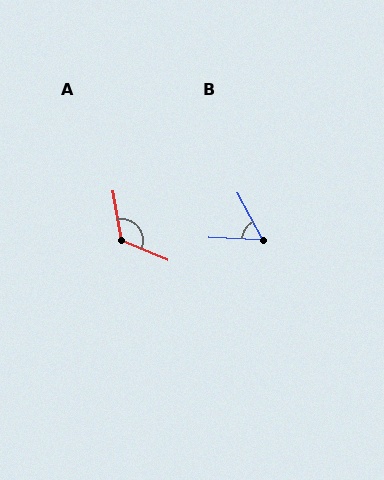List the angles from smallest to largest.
B (58°), A (122°).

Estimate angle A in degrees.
Approximately 122 degrees.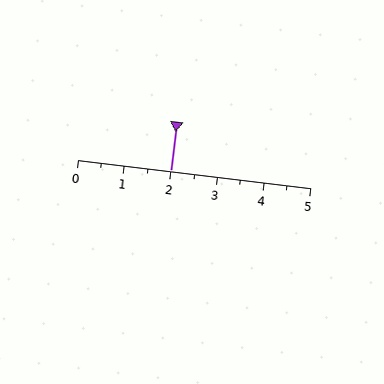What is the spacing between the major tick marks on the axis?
The major ticks are spaced 1 apart.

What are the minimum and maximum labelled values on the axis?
The axis runs from 0 to 5.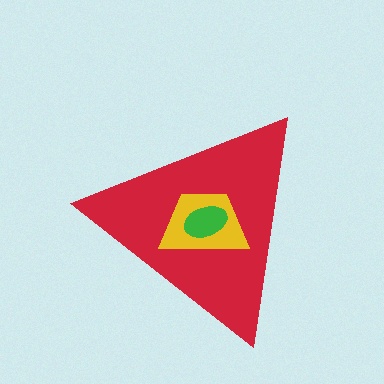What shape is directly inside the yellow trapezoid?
The green ellipse.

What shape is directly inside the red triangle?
The yellow trapezoid.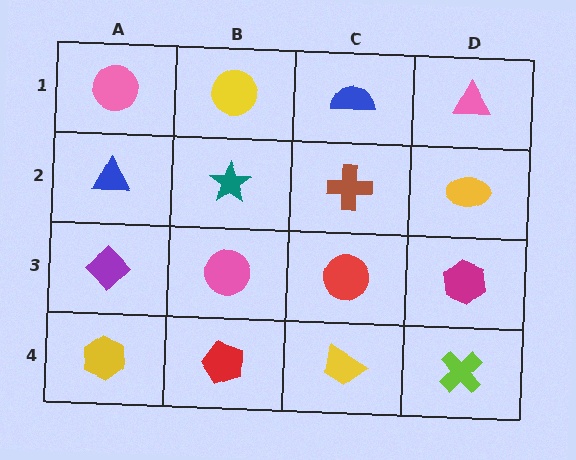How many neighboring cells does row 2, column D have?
3.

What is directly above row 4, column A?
A purple diamond.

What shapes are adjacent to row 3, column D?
A yellow ellipse (row 2, column D), a lime cross (row 4, column D), a red circle (row 3, column C).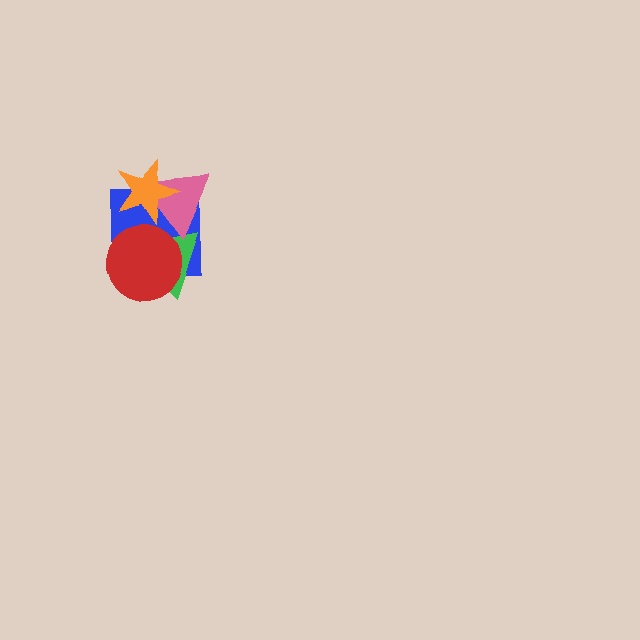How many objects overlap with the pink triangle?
3 objects overlap with the pink triangle.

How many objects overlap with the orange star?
2 objects overlap with the orange star.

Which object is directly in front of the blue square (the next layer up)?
The green triangle is directly in front of the blue square.